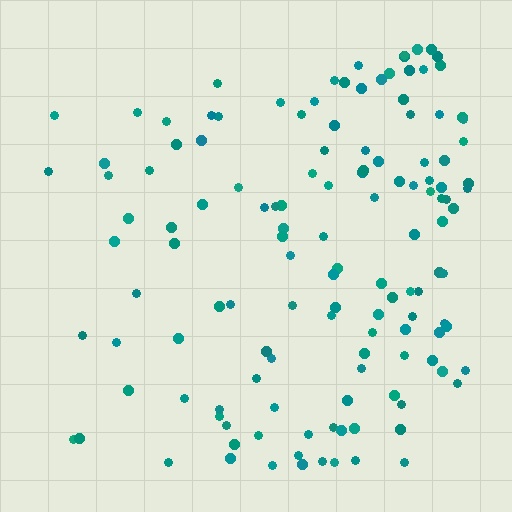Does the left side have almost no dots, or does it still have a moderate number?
Still a moderate number, just noticeably fewer than the right.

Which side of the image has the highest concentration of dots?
The right.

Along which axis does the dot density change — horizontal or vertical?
Horizontal.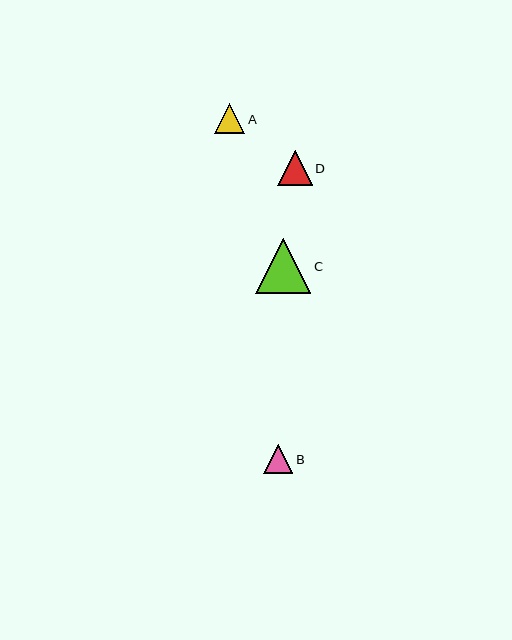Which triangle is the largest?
Triangle C is the largest with a size of approximately 55 pixels.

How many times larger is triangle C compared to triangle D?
Triangle C is approximately 1.6 times the size of triangle D.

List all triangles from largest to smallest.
From largest to smallest: C, D, A, B.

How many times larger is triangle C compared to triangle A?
Triangle C is approximately 1.9 times the size of triangle A.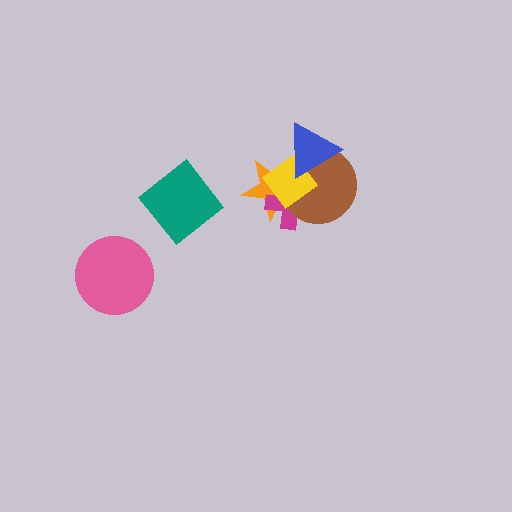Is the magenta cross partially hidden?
Yes, it is partially covered by another shape.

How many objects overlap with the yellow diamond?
4 objects overlap with the yellow diamond.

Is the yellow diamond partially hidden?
Yes, it is partially covered by another shape.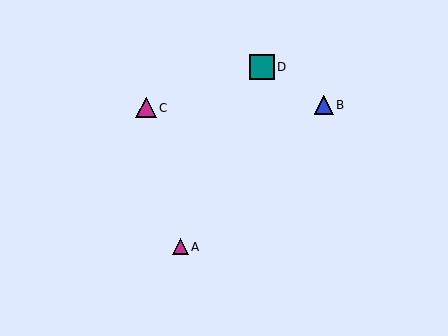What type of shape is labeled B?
Shape B is a blue triangle.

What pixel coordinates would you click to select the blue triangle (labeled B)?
Click at (324, 105) to select the blue triangle B.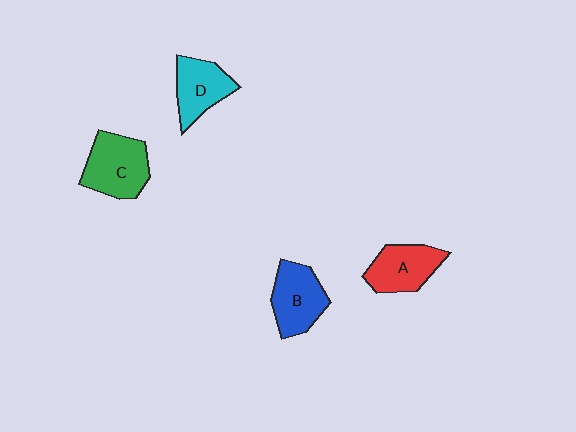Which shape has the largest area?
Shape C (green).